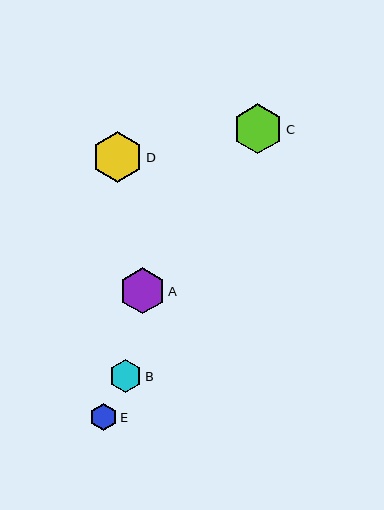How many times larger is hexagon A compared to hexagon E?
Hexagon A is approximately 1.7 times the size of hexagon E.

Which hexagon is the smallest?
Hexagon E is the smallest with a size of approximately 27 pixels.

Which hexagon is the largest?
Hexagon D is the largest with a size of approximately 51 pixels.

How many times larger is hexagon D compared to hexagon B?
Hexagon D is approximately 1.5 times the size of hexagon B.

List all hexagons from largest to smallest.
From largest to smallest: D, C, A, B, E.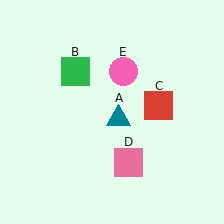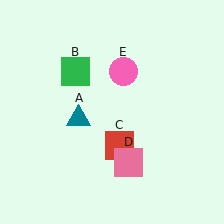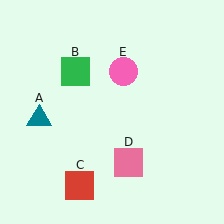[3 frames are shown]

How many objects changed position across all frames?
2 objects changed position: teal triangle (object A), red square (object C).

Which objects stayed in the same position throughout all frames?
Green square (object B) and pink square (object D) and pink circle (object E) remained stationary.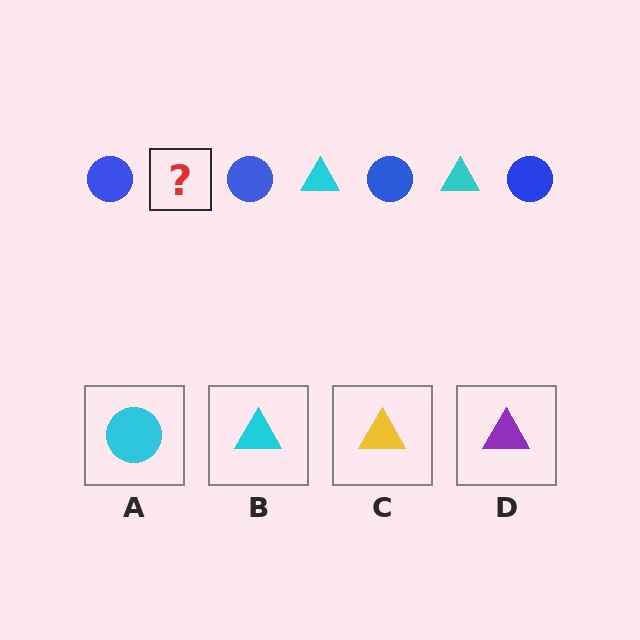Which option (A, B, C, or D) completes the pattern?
B.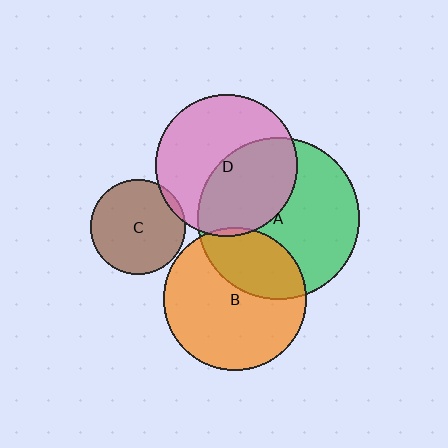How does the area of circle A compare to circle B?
Approximately 1.3 times.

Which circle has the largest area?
Circle A (green).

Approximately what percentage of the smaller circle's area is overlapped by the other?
Approximately 5%.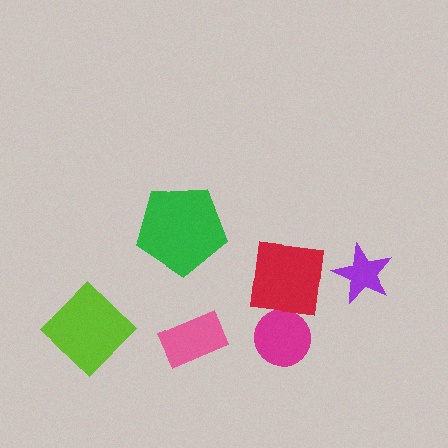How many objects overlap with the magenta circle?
1 object overlaps with the magenta circle.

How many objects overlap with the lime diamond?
0 objects overlap with the lime diamond.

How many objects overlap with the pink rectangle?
0 objects overlap with the pink rectangle.